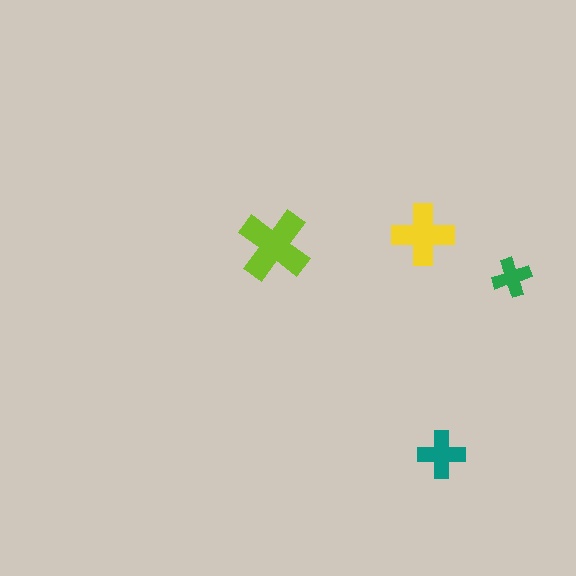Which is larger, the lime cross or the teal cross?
The lime one.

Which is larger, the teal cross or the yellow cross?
The yellow one.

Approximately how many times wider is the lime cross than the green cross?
About 2 times wider.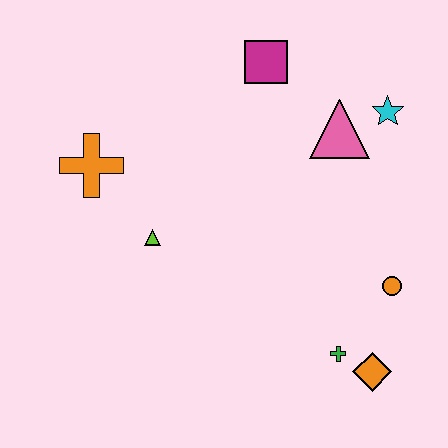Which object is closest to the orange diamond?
The green cross is closest to the orange diamond.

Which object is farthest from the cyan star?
The orange cross is farthest from the cyan star.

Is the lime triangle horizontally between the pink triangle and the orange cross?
Yes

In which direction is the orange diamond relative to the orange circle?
The orange diamond is below the orange circle.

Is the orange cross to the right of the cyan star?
No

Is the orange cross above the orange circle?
Yes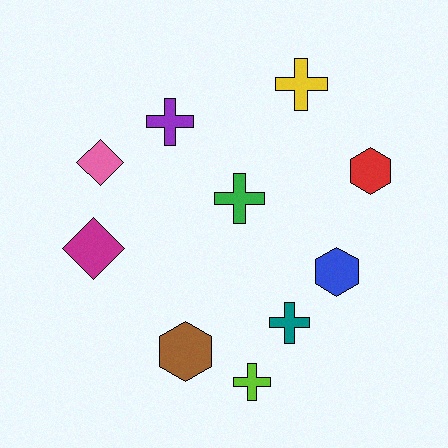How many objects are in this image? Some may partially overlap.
There are 10 objects.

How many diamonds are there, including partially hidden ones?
There are 2 diamonds.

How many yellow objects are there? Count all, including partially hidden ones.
There is 1 yellow object.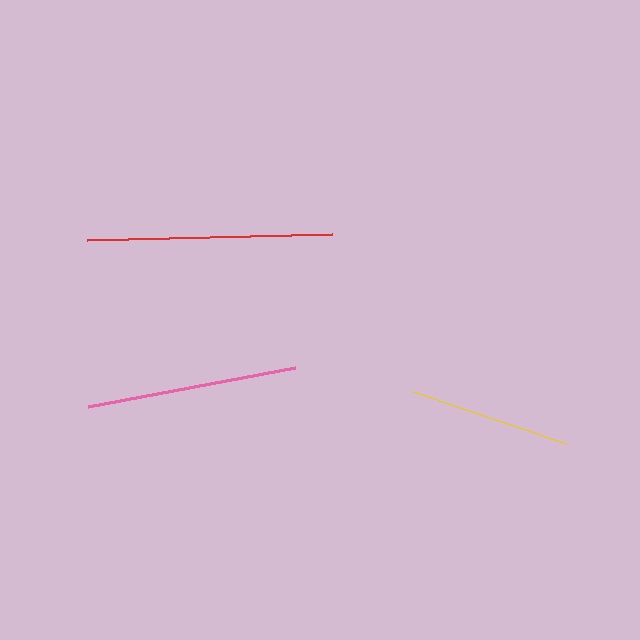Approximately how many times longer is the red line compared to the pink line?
The red line is approximately 1.2 times the length of the pink line.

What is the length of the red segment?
The red segment is approximately 245 pixels long.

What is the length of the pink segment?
The pink segment is approximately 211 pixels long.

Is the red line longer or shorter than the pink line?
The red line is longer than the pink line.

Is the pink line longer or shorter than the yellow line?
The pink line is longer than the yellow line.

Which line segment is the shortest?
The yellow line is the shortest at approximately 162 pixels.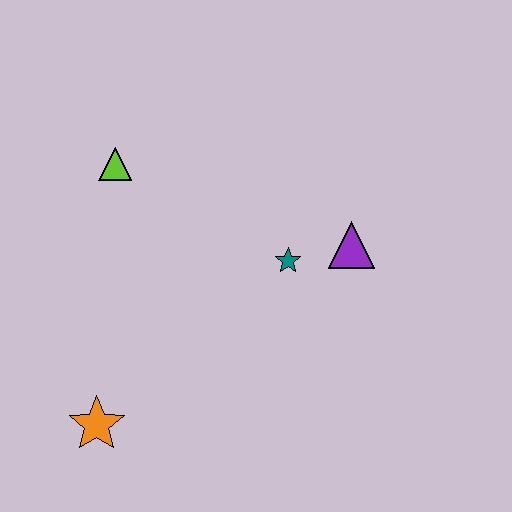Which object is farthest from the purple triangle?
The orange star is farthest from the purple triangle.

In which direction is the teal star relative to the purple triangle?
The teal star is to the left of the purple triangle.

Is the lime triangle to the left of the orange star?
No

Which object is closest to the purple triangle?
The teal star is closest to the purple triangle.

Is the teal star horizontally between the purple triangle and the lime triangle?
Yes